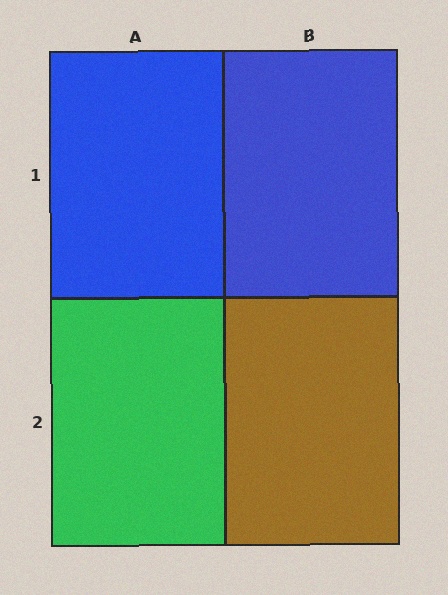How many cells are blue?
2 cells are blue.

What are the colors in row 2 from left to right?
Green, brown.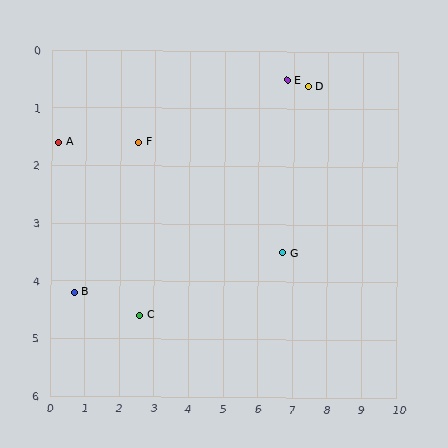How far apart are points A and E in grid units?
Points A and E are about 6.7 grid units apart.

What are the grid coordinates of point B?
Point B is at approximately (0.7, 4.2).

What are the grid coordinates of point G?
Point G is at approximately (6.7, 3.5).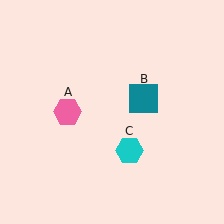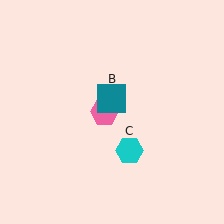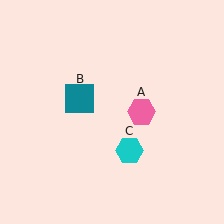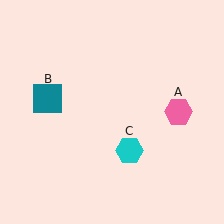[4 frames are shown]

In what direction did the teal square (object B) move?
The teal square (object B) moved left.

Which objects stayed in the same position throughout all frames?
Cyan hexagon (object C) remained stationary.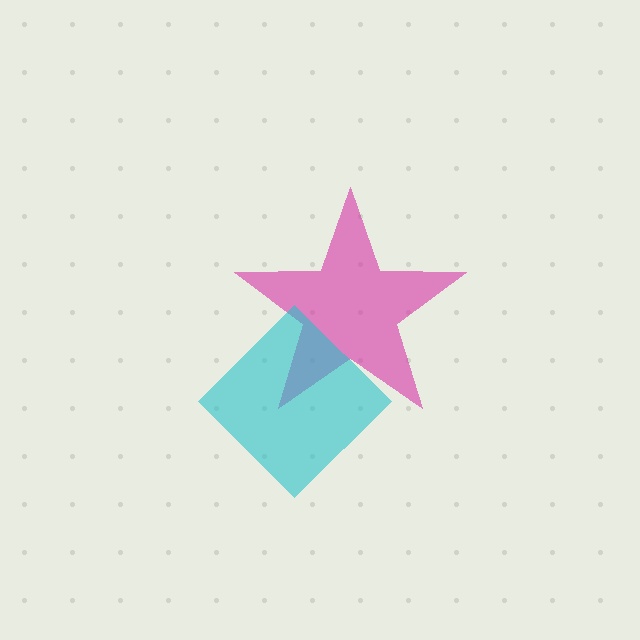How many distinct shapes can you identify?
There are 2 distinct shapes: a magenta star, a cyan diamond.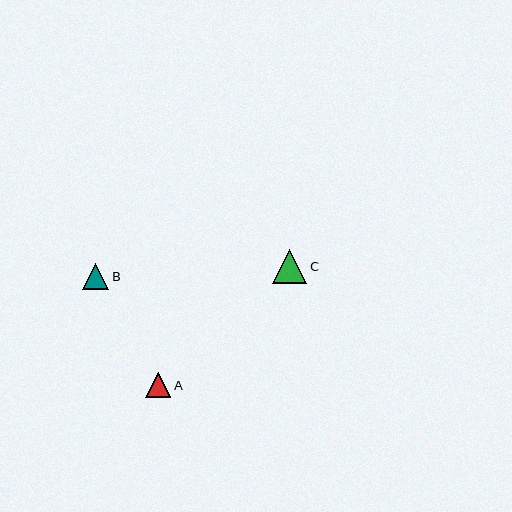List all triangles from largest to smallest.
From largest to smallest: C, B, A.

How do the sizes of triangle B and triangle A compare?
Triangle B and triangle A are approximately the same size.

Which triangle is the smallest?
Triangle A is the smallest with a size of approximately 25 pixels.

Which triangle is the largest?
Triangle C is the largest with a size of approximately 34 pixels.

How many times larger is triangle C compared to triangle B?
Triangle C is approximately 1.3 times the size of triangle B.